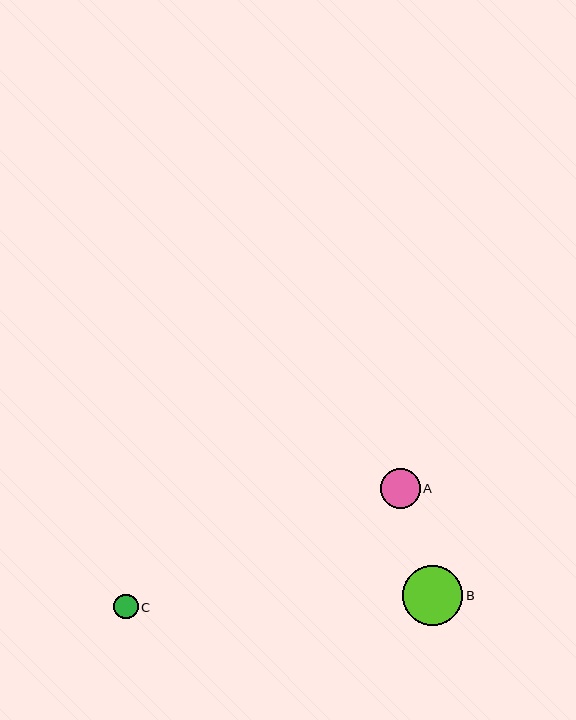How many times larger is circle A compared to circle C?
Circle A is approximately 1.6 times the size of circle C.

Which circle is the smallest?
Circle C is the smallest with a size of approximately 25 pixels.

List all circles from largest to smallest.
From largest to smallest: B, A, C.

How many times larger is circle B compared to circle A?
Circle B is approximately 1.5 times the size of circle A.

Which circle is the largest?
Circle B is the largest with a size of approximately 60 pixels.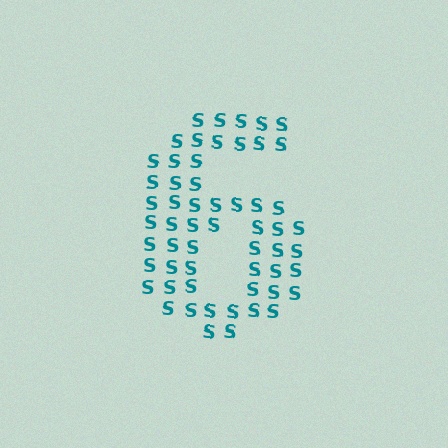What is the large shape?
The large shape is the digit 6.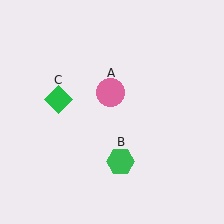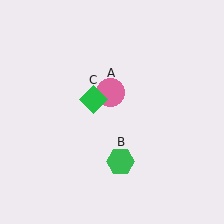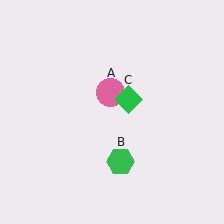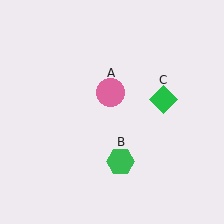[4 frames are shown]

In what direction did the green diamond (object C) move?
The green diamond (object C) moved right.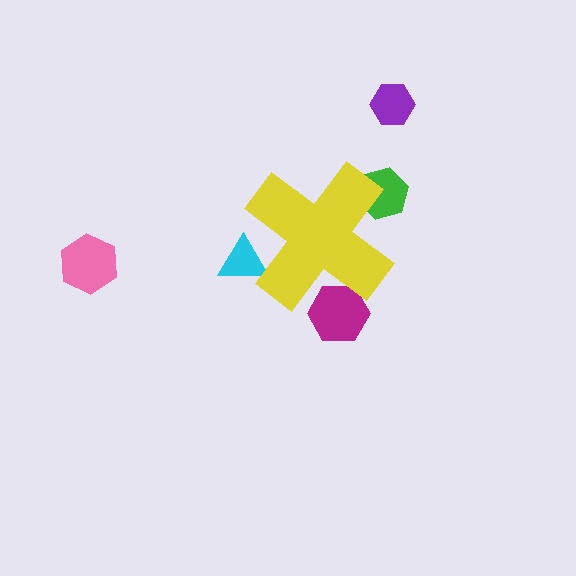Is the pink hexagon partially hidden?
No, the pink hexagon is fully visible.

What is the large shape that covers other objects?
A yellow cross.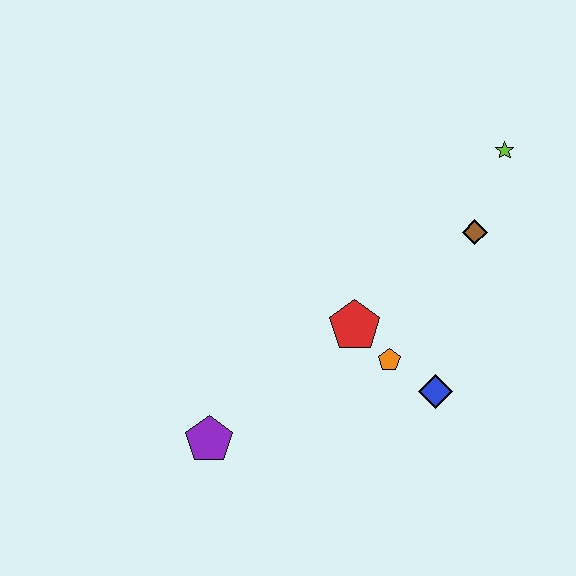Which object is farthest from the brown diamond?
The purple pentagon is farthest from the brown diamond.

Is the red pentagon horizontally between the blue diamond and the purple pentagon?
Yes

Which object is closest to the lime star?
The brown diamond is closest to the lime star.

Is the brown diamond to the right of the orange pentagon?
Yes